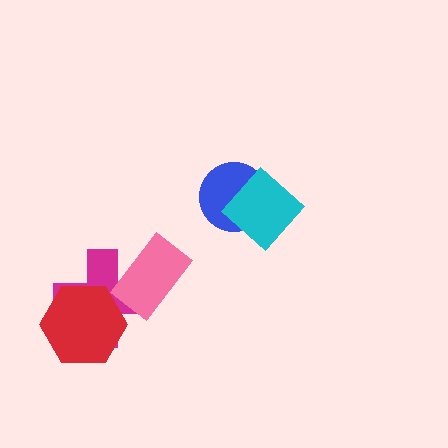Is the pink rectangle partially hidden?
No, no other shape covers it.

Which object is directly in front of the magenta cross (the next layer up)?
The red hexagon is directly in front of the magenta cross.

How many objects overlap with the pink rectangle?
1 object overlaps with the pink rectangle.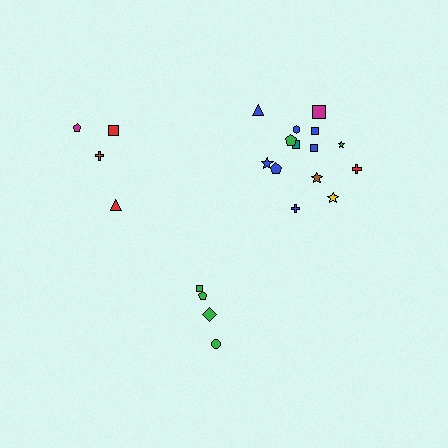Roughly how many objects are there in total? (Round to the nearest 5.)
Roughly 25 objects in total.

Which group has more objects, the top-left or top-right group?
The top-right group.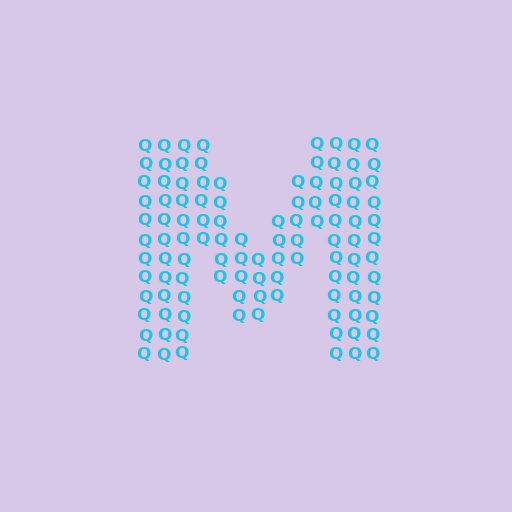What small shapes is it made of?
It is made of small letter Q's.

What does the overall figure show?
The overall figure shows the letter M.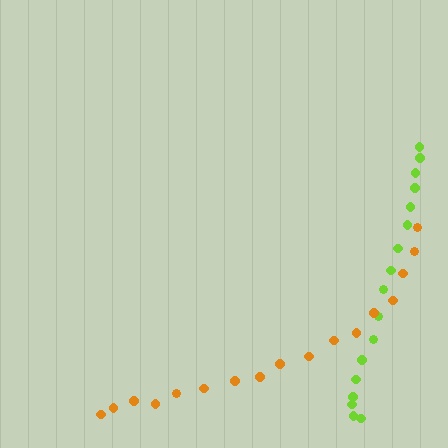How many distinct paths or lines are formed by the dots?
There are 2 distinct paths.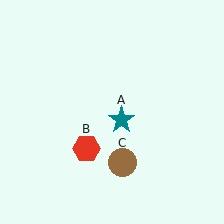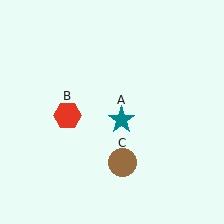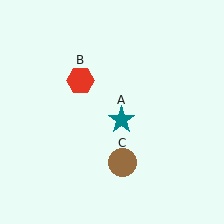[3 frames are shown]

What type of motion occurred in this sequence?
The red hexagon (object B) rotated clockwise around the center of the scene.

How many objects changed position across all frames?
1 object changed position: red hexagon (object B).